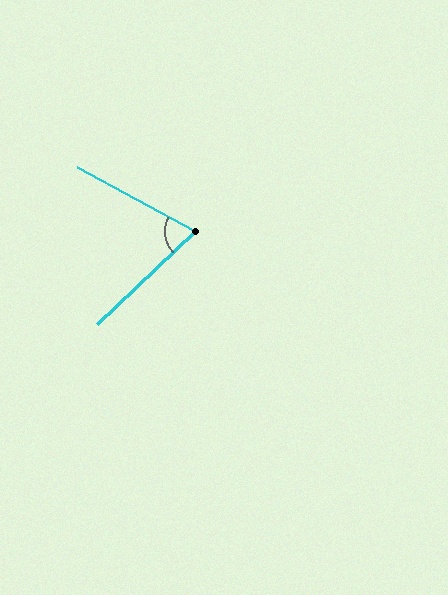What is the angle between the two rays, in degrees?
Approximately 72 degrees.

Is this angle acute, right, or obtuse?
It is acute.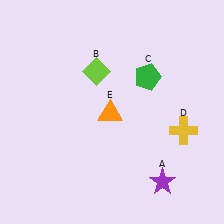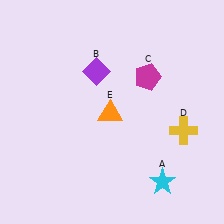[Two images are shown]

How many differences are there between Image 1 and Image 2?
There are 3 differences between the two images.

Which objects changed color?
A changed from purple to cyan. B changed from lime to purple. C changed from green to magenta.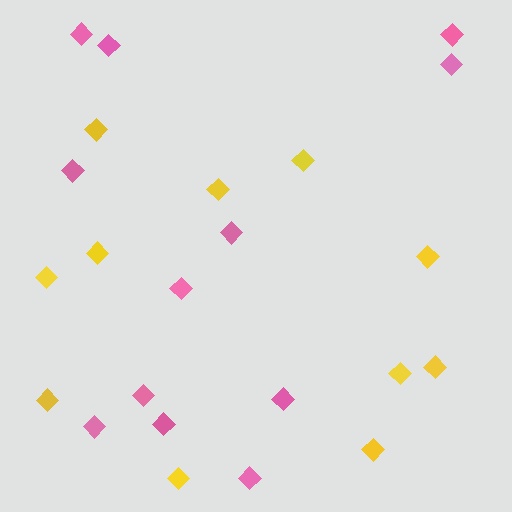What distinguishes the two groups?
There are 2 groups: one group of pink diamonds (12) and one group of yellow diamonds (11).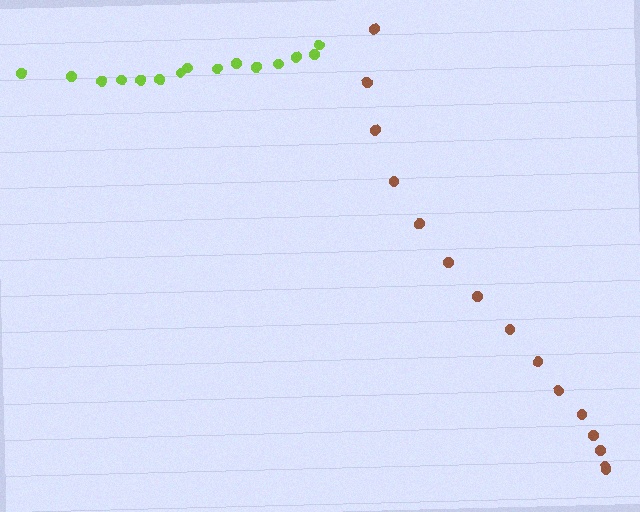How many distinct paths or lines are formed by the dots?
There are 2 distinct paths.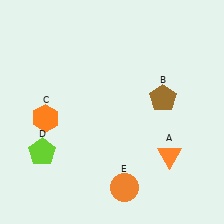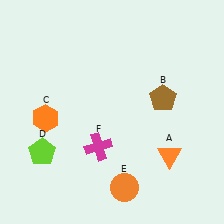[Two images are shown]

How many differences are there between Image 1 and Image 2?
There is 1 difference between the two images.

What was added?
A magenta cross (F) was added in Image 2.